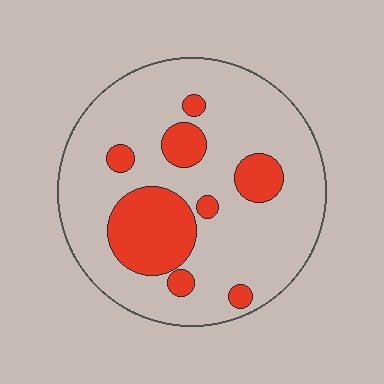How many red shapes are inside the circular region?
8.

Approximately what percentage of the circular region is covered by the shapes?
Approximately 20%.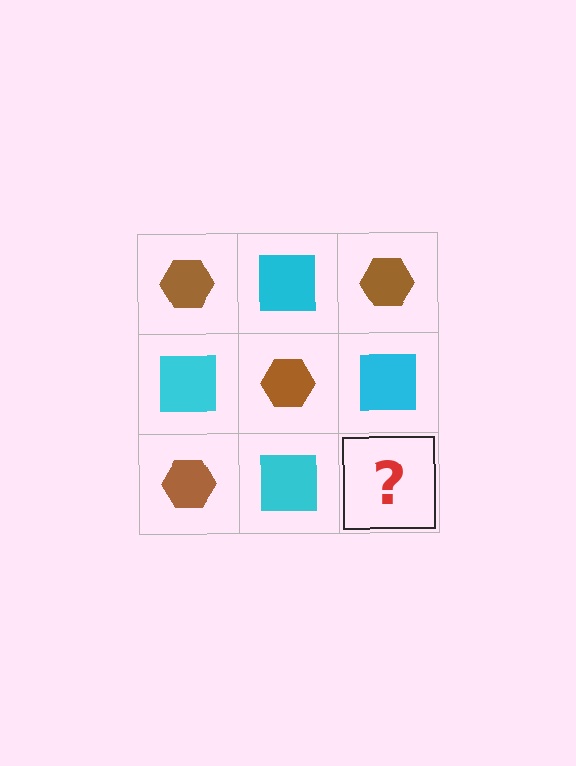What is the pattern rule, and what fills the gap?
The rule is that it alternates brown hexagon and cyan square in a checkerboard pattern. The gap should be filled with a brown hexagon.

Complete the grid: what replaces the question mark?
The question mark should be replaced with a brown hexagon.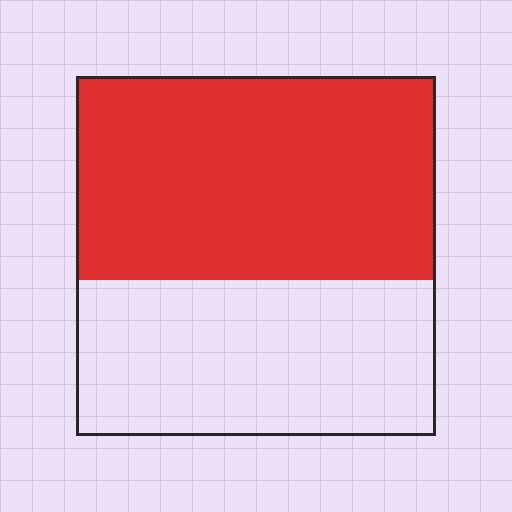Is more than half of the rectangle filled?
Yes.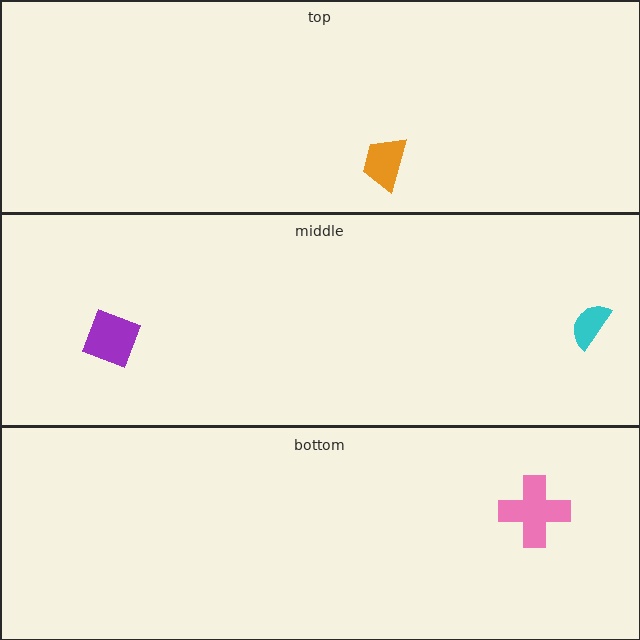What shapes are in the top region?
The orange trapezoid.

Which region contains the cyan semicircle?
The middle region.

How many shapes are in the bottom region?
1.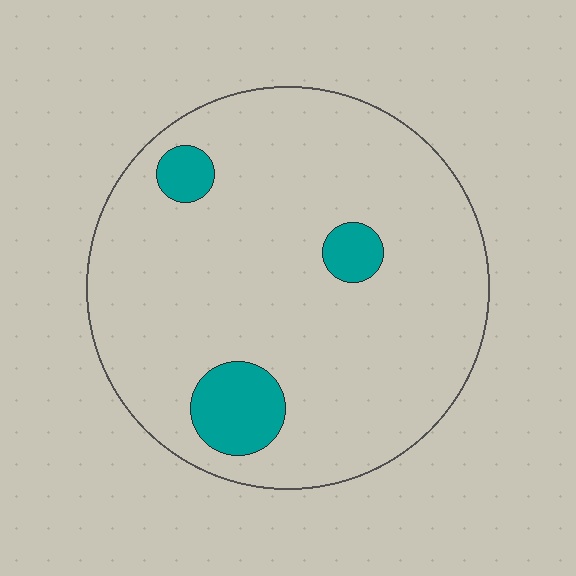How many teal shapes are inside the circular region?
3.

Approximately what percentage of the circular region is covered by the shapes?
Approximately 10%.